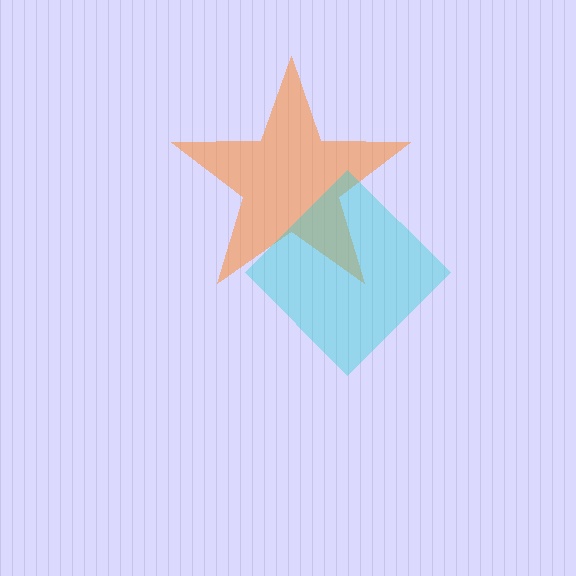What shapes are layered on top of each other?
The layered shapes are: an orange star, a cyan diamond.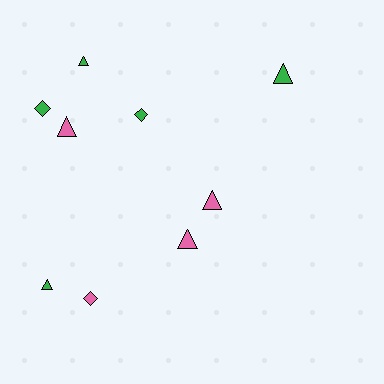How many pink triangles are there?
There are 3 pink triangles.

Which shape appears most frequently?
Triangle, with 6 objects.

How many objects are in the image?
There are 9 objects.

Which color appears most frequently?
Green, with 5 objects.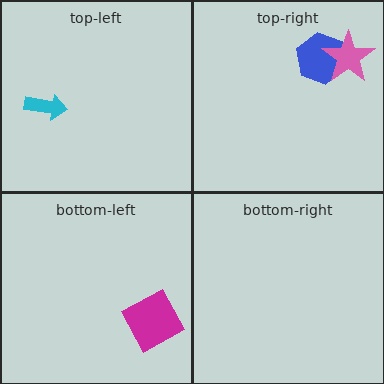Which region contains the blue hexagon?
The top-right region.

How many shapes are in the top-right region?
2.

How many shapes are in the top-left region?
1.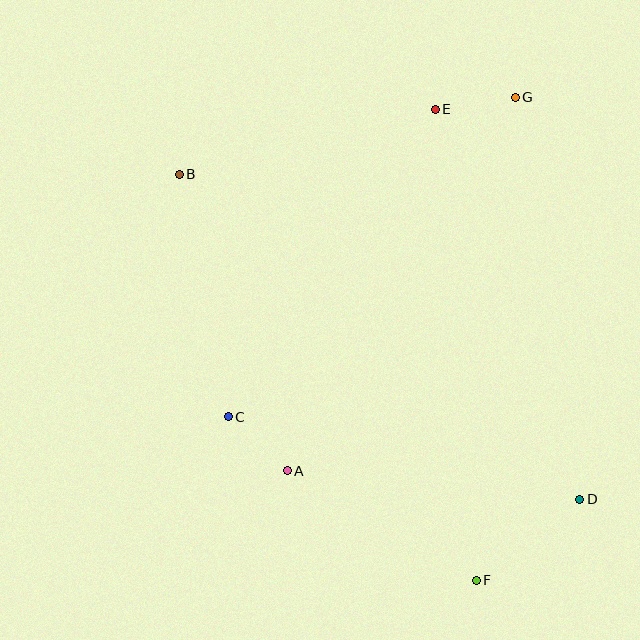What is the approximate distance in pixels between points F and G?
The distance between F and G is approximately 484 pixels.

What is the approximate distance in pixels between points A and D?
The distance between A and D is approximately 294 pixels.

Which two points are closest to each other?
Points A and C are closest to each other.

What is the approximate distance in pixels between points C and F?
The distance between C and F is approximately 297 pixels.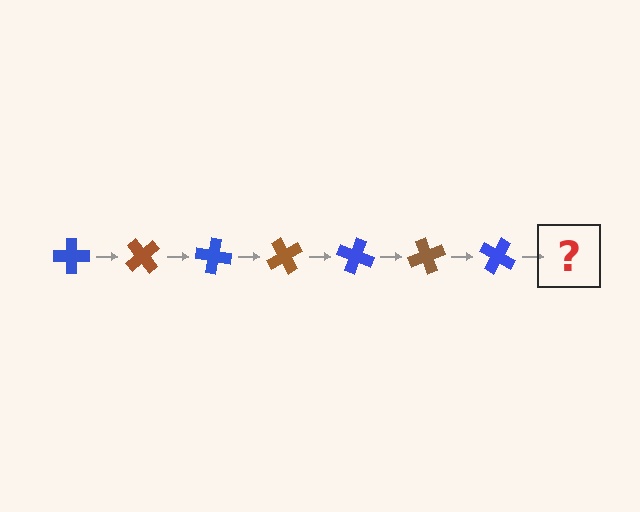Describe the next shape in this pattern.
It should be a brown cross, rotated 350 degrees from the start.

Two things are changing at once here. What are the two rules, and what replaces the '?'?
The two rules are that it rotates 50 degrees each step and the color cycles through blue and brown. The '?' should be a brown cross, rotated 350 degrees from the start.